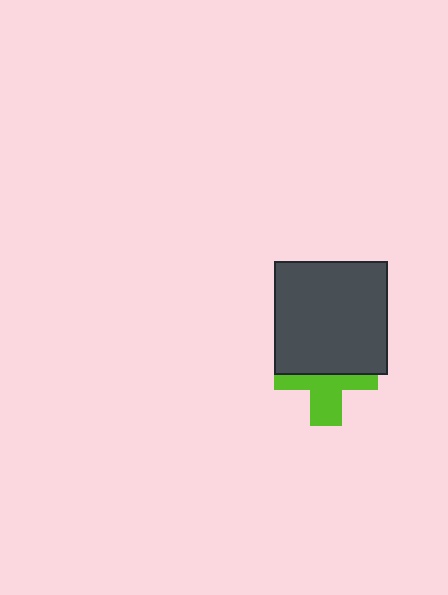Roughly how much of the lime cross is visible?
About half of it is visible (roughly 46%).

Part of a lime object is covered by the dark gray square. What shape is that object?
It is a cross.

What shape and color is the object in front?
The object in front is a dark gray square.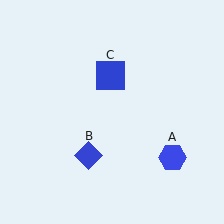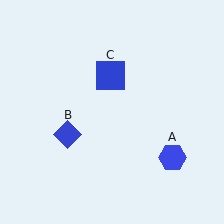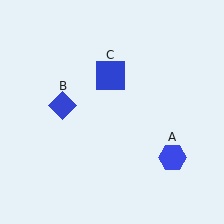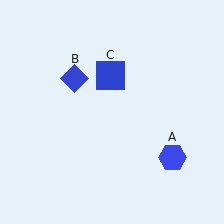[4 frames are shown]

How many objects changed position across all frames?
1 object changed position: blue diamond (object B).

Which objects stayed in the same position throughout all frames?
Blue hexagon (object A) and blue square (object C) remained stationary.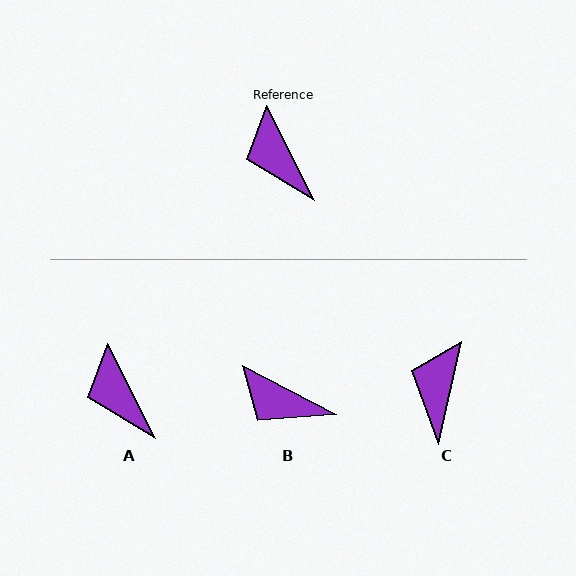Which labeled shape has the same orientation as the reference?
A.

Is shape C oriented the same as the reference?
No, it is off by about 39 degrees.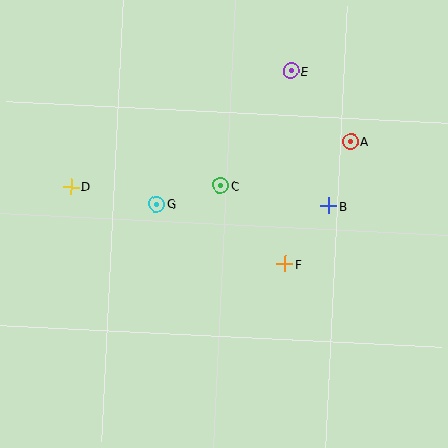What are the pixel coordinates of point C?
Point C is at (220, 185).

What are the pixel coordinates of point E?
Point E is at (291, 71).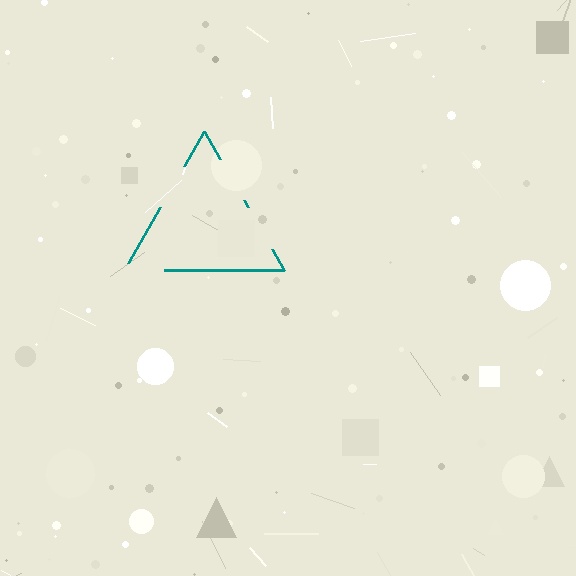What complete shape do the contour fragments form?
The contour fragments form a triangle.